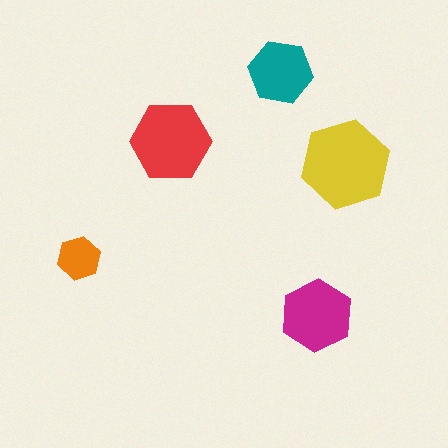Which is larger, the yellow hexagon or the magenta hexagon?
The yellow one.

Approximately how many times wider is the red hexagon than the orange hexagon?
About 2 times wider.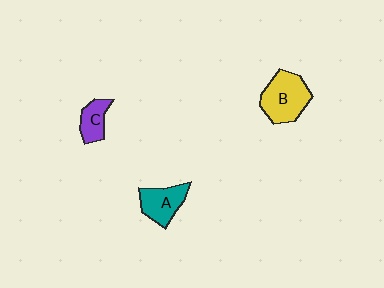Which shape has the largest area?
Shape B (yellow).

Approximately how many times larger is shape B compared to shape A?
Approximately 1.4 times.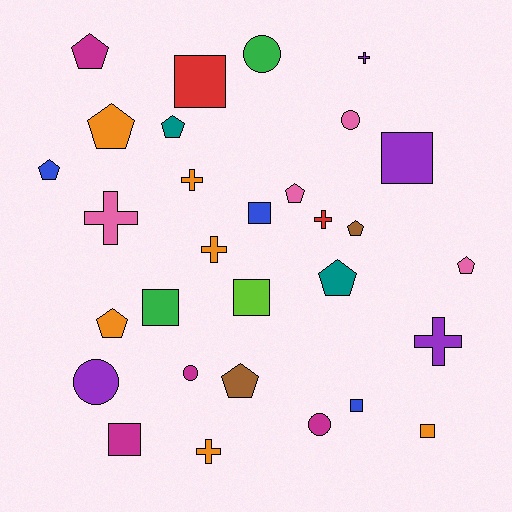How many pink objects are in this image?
There are 4 pink objects.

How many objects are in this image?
There are 30 objects.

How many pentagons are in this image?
There are 10 pentagons.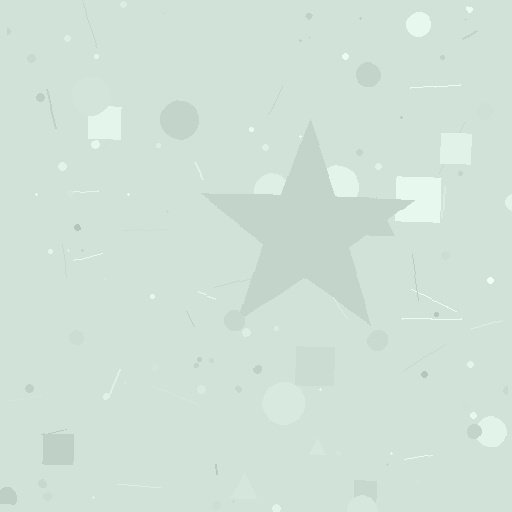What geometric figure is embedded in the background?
A star is embedded in the background.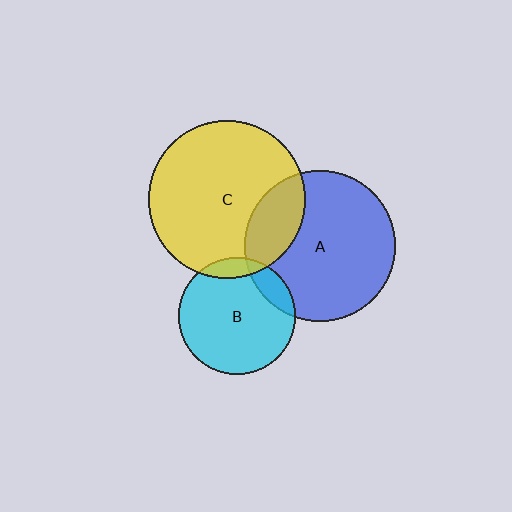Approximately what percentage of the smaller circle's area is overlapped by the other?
Approximately 15%.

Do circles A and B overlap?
Yes.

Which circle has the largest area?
Circle C (yellow).